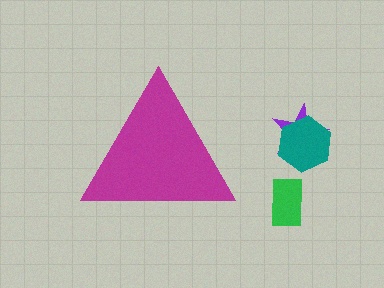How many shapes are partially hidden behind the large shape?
0 shapes are partially hidden.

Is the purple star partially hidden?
No, the purple star is fully visible.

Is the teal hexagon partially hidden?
No, the teal hexagon is fully visible.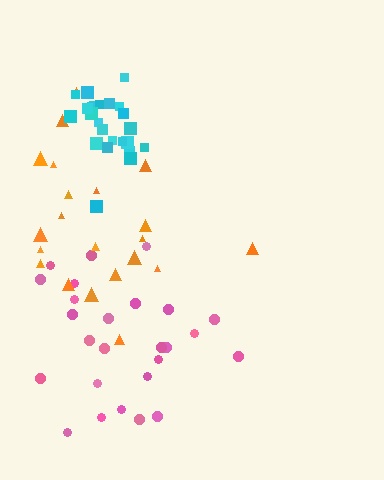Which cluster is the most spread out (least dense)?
Orange.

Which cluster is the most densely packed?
Cyan.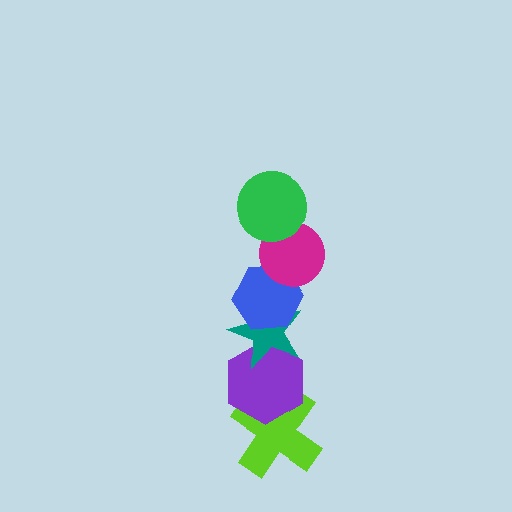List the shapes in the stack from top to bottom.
From top to bottom: the green circle, the magenta circle, the blue hexagon, the teal star, the purple hexagon, the lime cross.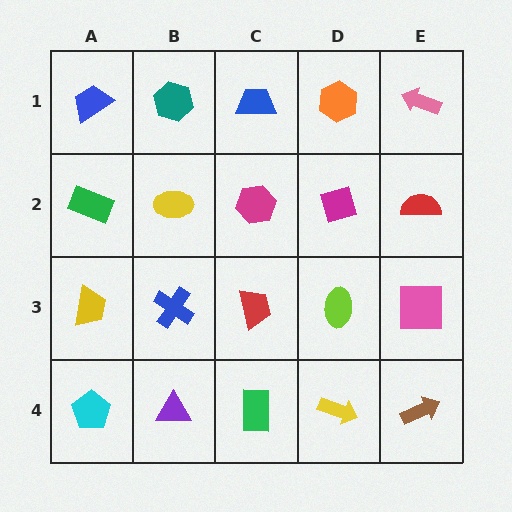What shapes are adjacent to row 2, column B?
A teal hexagon (row 1, column B), a blue cross (row 3, column B), a green rectangle (row 2, column A), a magenta hexagon (row 2, column C).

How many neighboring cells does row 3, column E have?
3.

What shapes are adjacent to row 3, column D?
A magenta diamond (row 2, column D), a yellow arrow (row 4, column D), a red trapezoid (row 3, column C), a pink square (row 3, column E).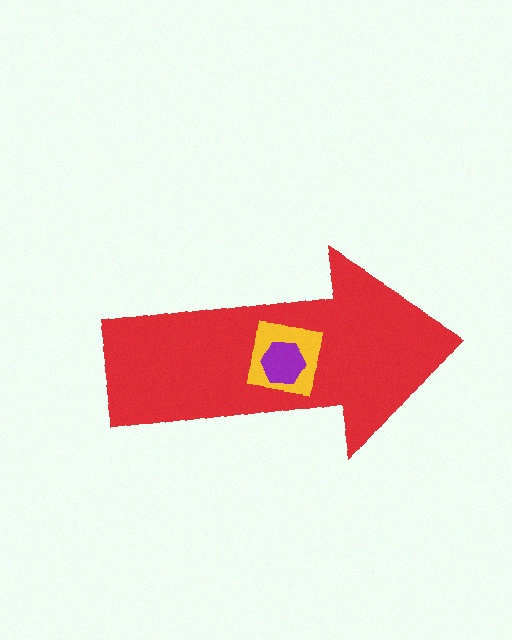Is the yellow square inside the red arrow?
Yes.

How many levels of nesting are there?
3.